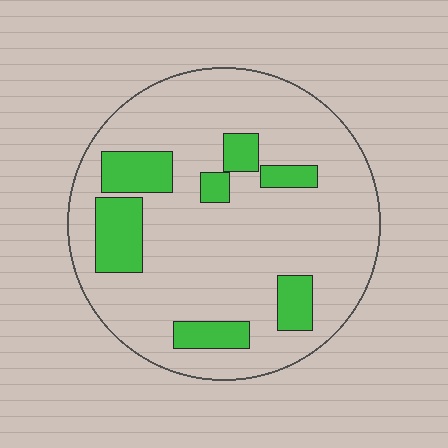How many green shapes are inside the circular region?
7.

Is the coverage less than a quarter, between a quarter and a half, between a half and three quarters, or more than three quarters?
Less than a quarter.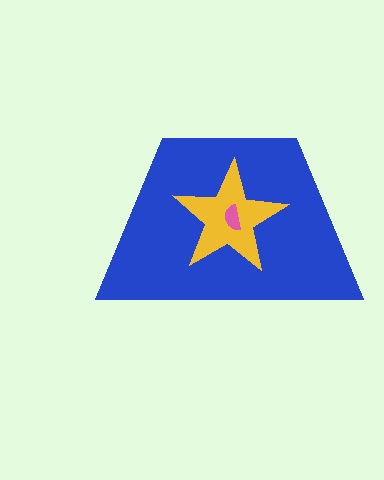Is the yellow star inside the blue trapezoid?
Yes.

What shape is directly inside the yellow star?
The pink semicircle.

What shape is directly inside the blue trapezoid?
The yellow star.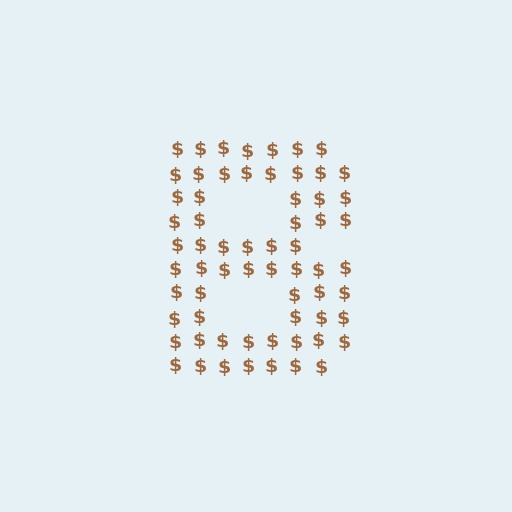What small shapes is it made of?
It is made of small dollar signs.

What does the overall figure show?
The overall figure shows the letter B.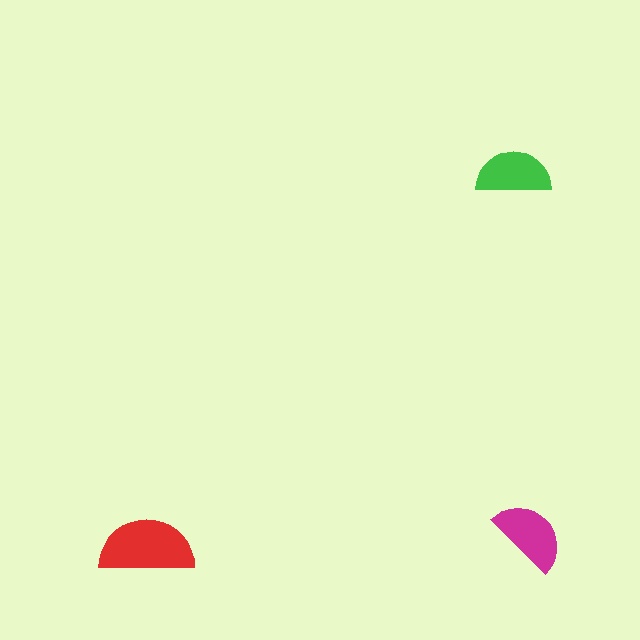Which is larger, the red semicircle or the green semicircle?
The red one.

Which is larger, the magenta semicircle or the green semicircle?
The magenta one.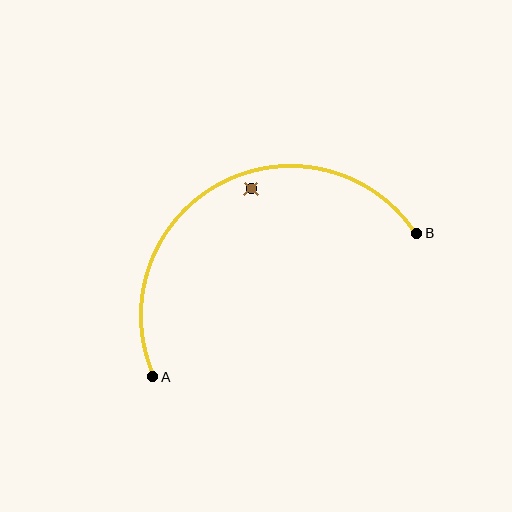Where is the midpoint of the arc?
The arc midpoint is the point on the curve farthest from the straight line joining A and B. It sits above that line.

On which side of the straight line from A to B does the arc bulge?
The arc bulges above the straight line connecting A and B.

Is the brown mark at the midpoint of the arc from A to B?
No — the brown mark does not lie on the arc at all. It sits slightly inside the curve.